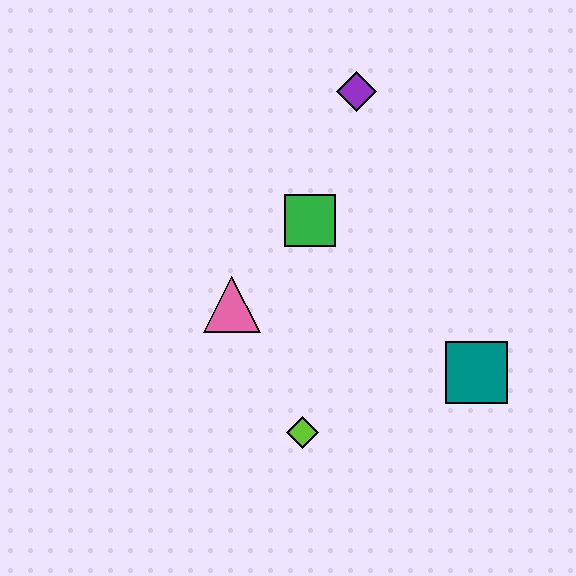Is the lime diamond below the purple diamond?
Yes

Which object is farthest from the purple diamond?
The lime diamond is farthest from the purple diamond.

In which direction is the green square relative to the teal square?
The green square is to the left of the teal square.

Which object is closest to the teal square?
The lime diamond is closest to the teal square.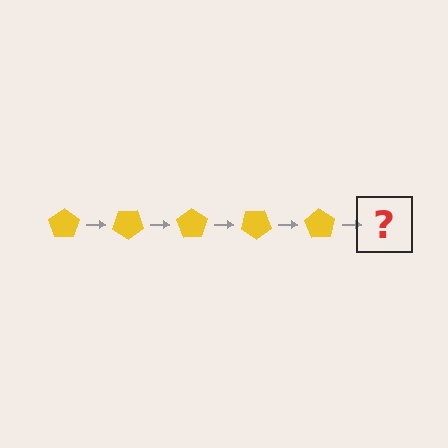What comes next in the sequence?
The next element should be a yellow pentagon rotated 175 degrees.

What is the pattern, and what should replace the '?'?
The pattern is that the pentagon rotates 35 degrees each step. The '?' should be a yellow pentagon rotated 175 degrees.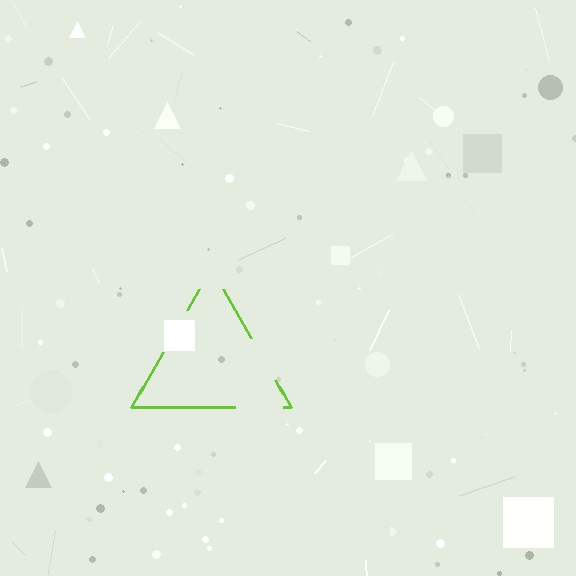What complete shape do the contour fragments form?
The contour fragments form a triangle.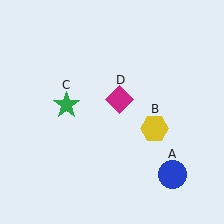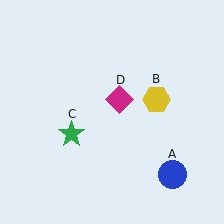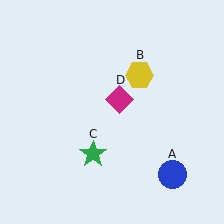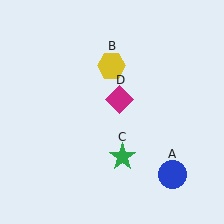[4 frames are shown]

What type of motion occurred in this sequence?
The yellow hexagon (object B), green star (object C) rotated counterclockwise around the center of the scene.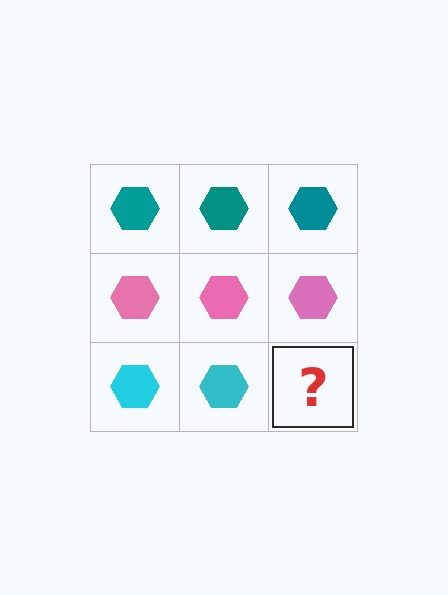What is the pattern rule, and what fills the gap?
The rule is that each row has a consistent color. The gap should be filled with a cyan hexagon.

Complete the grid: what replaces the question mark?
The question mark should be replaced with a cyan hexagon.